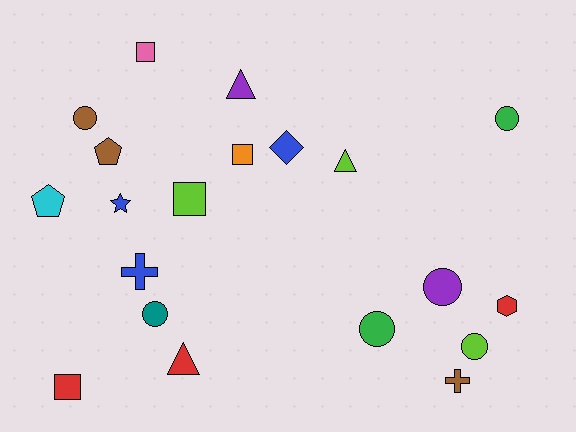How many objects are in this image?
There are 20 objects.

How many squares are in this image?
There are 4 squares.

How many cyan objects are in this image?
There is 1 cyan object.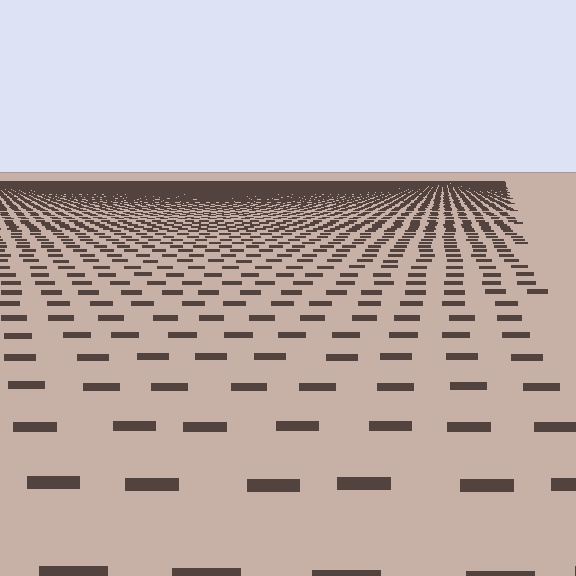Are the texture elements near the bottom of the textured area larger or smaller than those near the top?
Larger. Near the bottom, elements are closer to the viewer and appear at a bigger on-screen size.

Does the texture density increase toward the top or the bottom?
Density increases toward the top.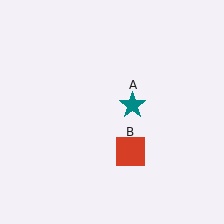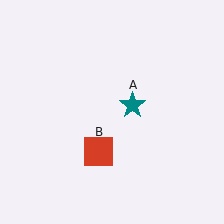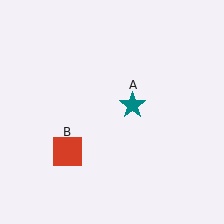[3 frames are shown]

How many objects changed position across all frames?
1 object changed position: red square (object B).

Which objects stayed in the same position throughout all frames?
Teal star (object A) remained stationary.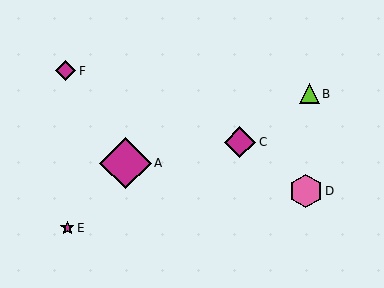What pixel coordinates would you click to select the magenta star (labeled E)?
Click at (67, 228) to select the magenta star E.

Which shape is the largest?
The magenta diamond (labeled A) is the largest.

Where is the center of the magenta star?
The center of the magenta star is at (67, 228).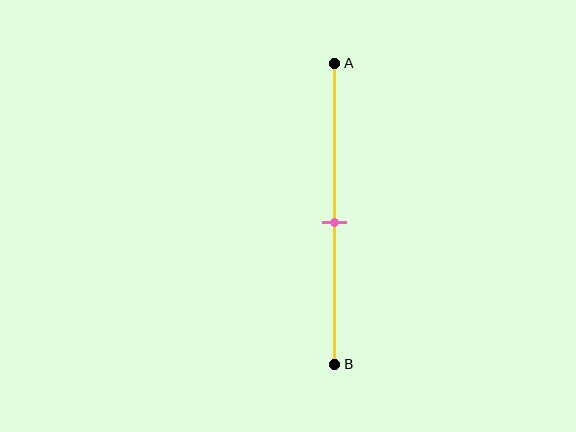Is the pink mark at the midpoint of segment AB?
Yes, the mark is approximately at the midpoint.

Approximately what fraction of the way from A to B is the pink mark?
The pink mark is approximately 55% of the way from A to B.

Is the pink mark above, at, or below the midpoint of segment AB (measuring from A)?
The pink mark is approximately at the midpoint of segment AB.